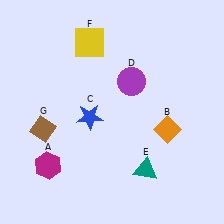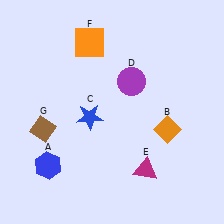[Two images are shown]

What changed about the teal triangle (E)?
In Image 1, E is teal. In Image 2, it changed to magenta.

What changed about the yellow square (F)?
In Image 1, F is yellow. In Image 2, it changed to orange.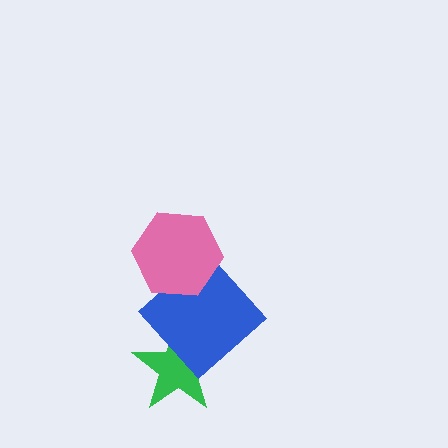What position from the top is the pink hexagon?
The pink hexagon is 1st from the top.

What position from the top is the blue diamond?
The blue diamond is 2nd from the top.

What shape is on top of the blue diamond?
The pink hexagon is on top of the blue diamond.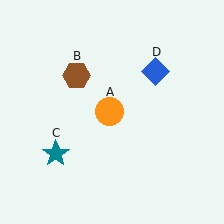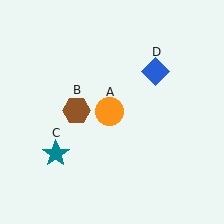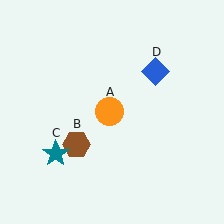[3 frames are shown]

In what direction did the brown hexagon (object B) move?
The brown hexagon (object B) moved down.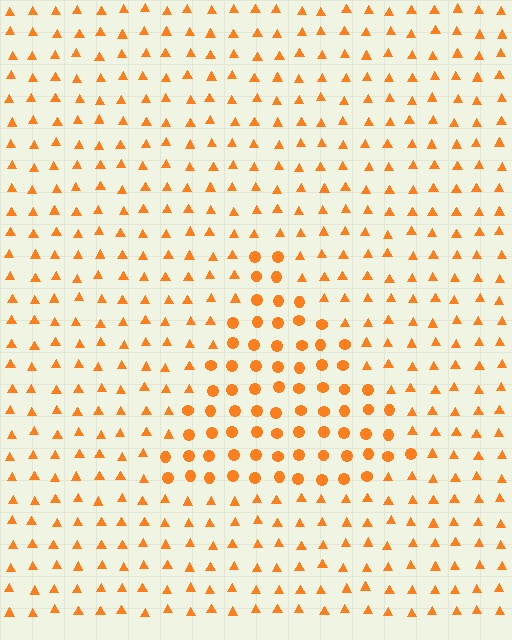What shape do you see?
I see a triangle.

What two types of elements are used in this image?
The image uses circles inside the triangle region and triangles outside it.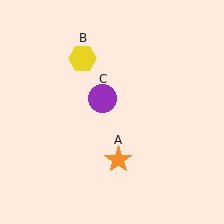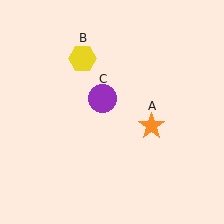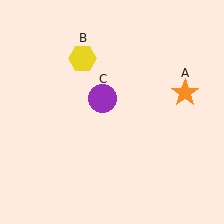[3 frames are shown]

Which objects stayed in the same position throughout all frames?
Yellow hexagon (object B) and purple circle (object C) remained stationary.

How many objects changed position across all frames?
1 object changed position: orange star (object A).